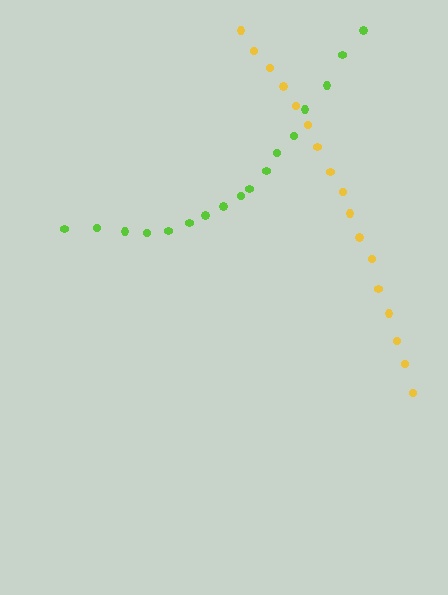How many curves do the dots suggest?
There are 2 distinct paths.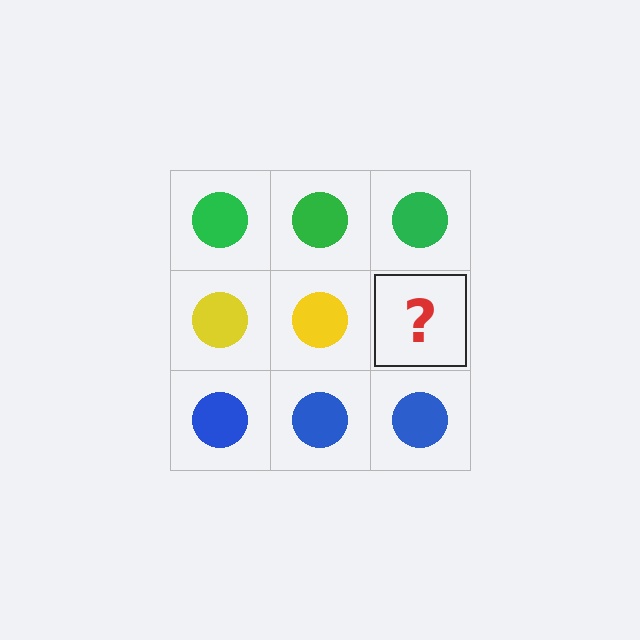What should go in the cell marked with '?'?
The missing cell should contain a yellow circle.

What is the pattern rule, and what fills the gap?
The rule is that each row has a consistent color. The gap should be filled with a yellow circle.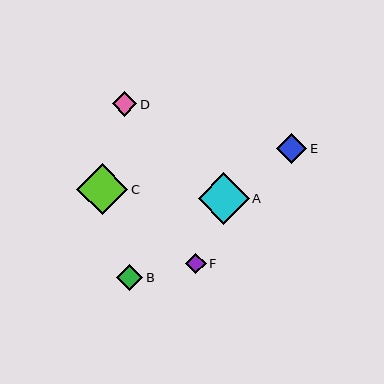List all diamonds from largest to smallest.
From largest to smallest: C, A, E, B, D, F.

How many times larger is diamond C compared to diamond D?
Diamond C is approximately 2.1 times the size of diamond D.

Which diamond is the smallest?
Diamond F is the smallest with a size of approximately 20 pixels.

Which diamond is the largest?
Diamond C is the largest with a size of approximately 51 pixels.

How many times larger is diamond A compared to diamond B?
Diamond A is approximately 1.9 times the size of diamond B.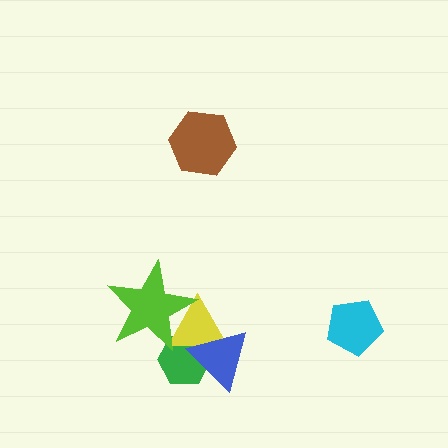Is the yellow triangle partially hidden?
Yes, it is partially covered by another shape.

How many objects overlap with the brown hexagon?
0 objects overlap with the brown hexagon.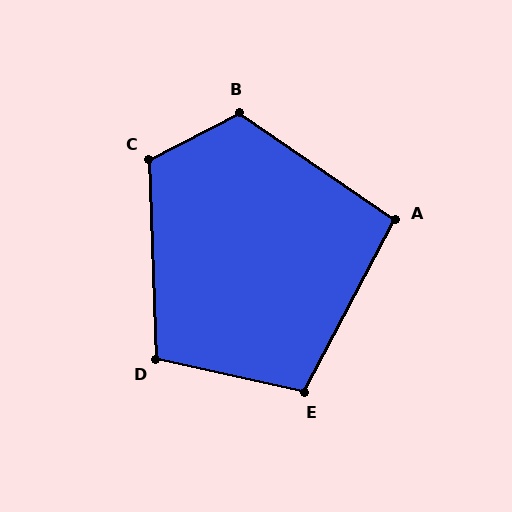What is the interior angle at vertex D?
Approximately 104 degrees (obtuse).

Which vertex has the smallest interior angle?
A, at approximately 96 degrees.